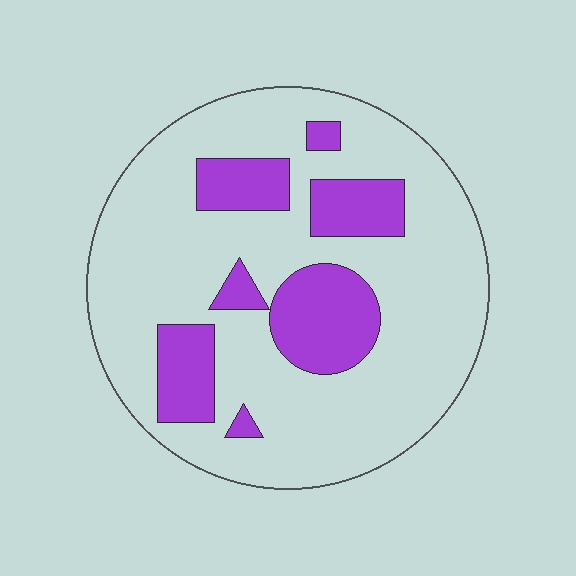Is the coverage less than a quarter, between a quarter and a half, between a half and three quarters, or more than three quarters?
Less than a quarter.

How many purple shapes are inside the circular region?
7.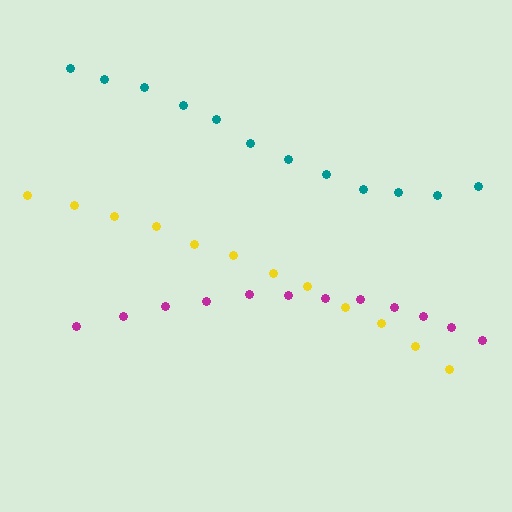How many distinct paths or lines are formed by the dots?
There are 3 distinct paths.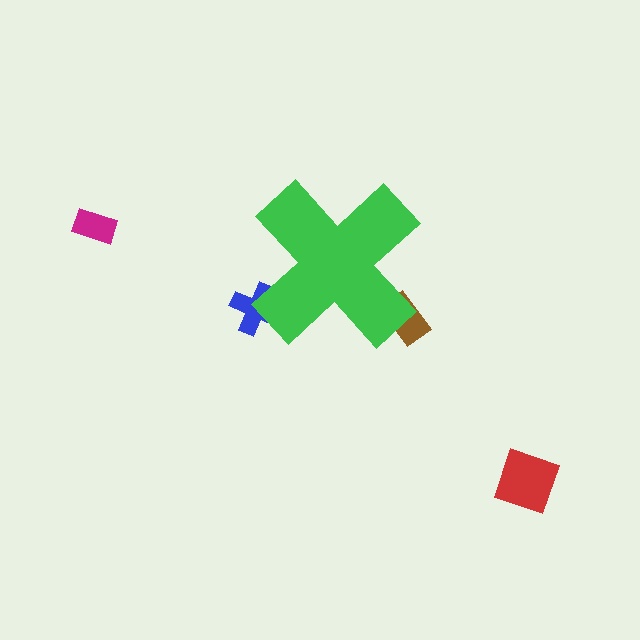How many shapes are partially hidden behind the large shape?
2 shapes are partially hidden.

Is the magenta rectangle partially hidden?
No, the magenta rectangle is fully visible.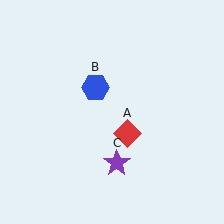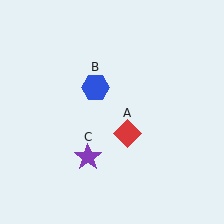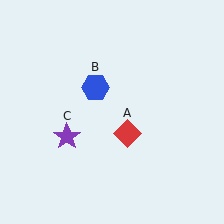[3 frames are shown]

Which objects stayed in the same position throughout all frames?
Red diamond (object A) and blue hexagon (object B) remained stationary.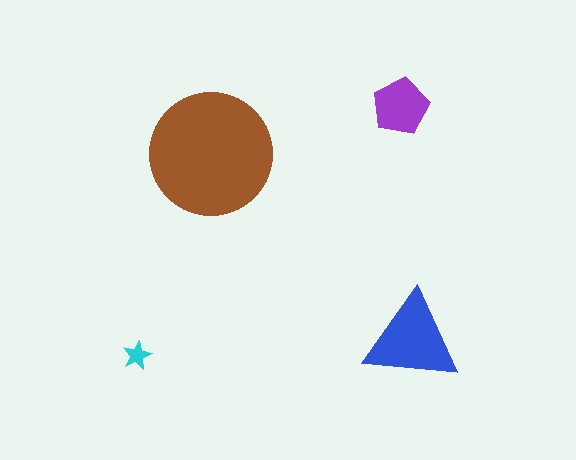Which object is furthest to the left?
The cyan star is leftmost.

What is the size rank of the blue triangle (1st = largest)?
2nd.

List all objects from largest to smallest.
The brown circle, the blue triangle, the purple pentagon, the cyan star.